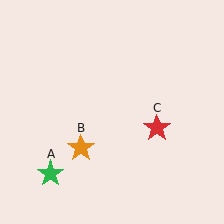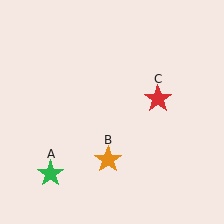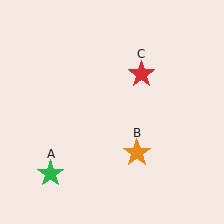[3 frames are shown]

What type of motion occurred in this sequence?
The orange star (object B), red star (object C) rotated counterclockwise around the center of the scene.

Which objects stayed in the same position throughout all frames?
Green star (object A) remained stationary.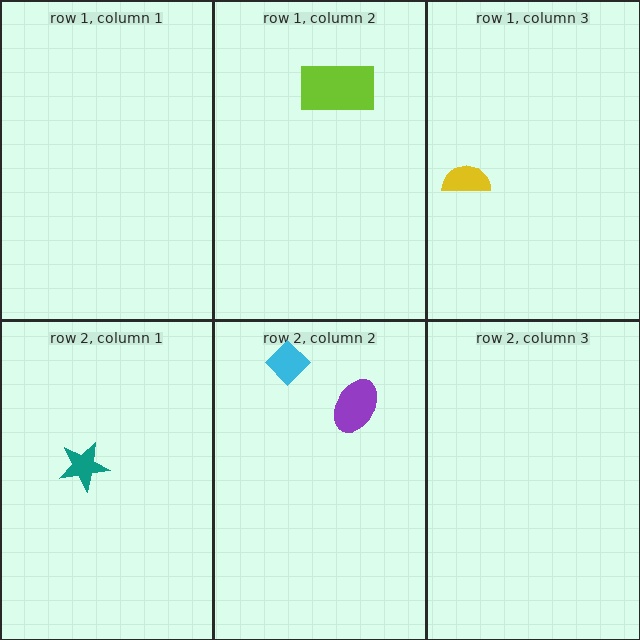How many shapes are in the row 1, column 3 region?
1.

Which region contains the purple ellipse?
The row 2, column 2 region.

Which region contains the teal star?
The row 2, column 1 region.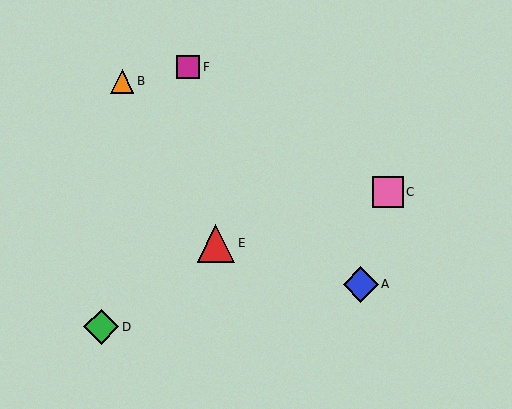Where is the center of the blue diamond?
The center of the blue diamond is at (361, 284).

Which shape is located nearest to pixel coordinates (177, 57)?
The magenta square (labeled F) at (188, 67) is nearest to that location.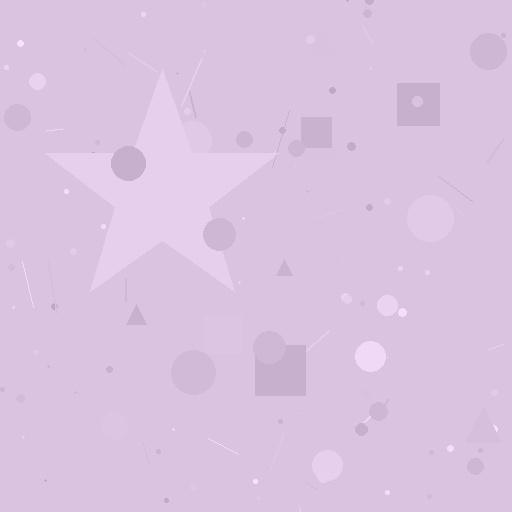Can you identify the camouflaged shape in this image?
The camouflaged shape is a star.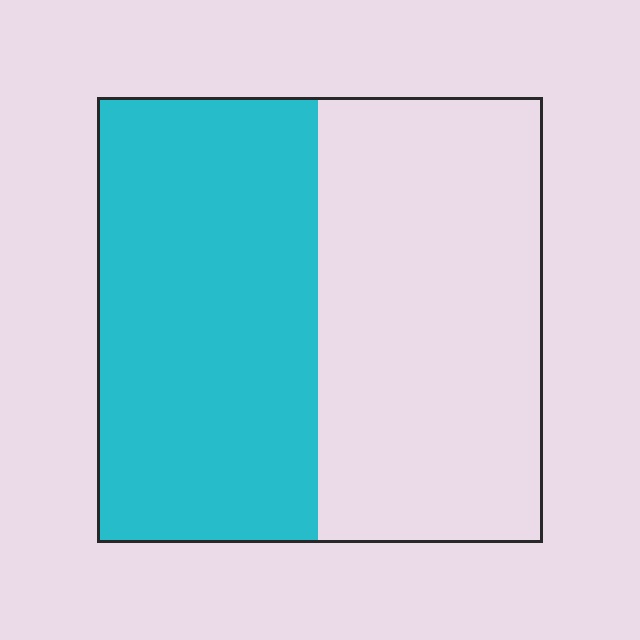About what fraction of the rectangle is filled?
About one half (1/2).